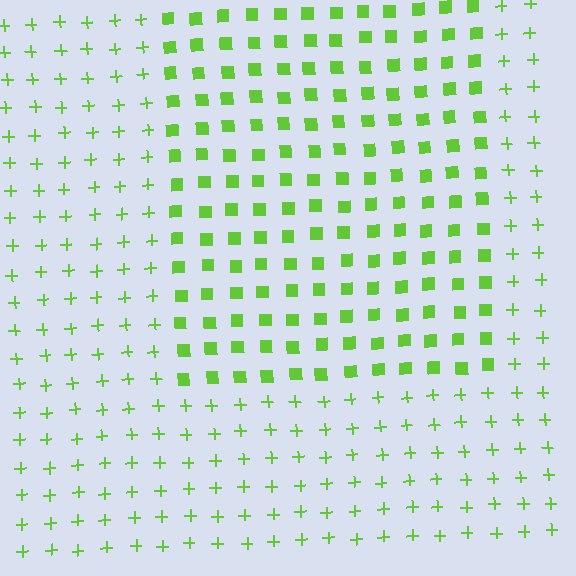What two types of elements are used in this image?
The image uses squares inside the rectangle region and plus signs outside it.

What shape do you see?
I see a rectangle.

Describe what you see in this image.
The image is filled with small lime elements arranged in a uniform grid. A rectangle-shaped region contains squares, while the surrounding area contains plus signs. The boundary is defined purely by the change in element shape.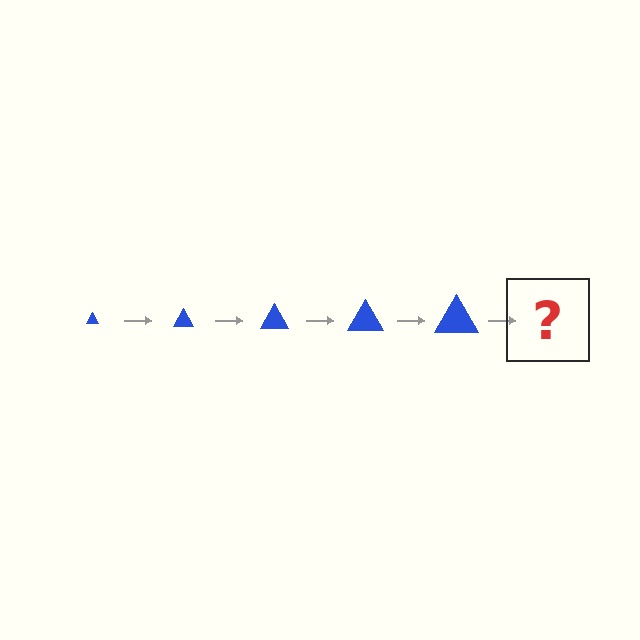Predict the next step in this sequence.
The next step is a blue triangle, larger than the previous one.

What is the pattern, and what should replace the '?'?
The pattern is that the triangle gets progressively larger each step. The '?' should be a blue triangle, larger than the previous one.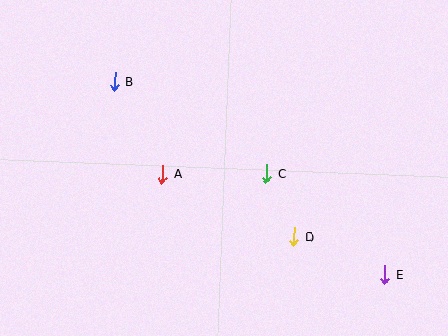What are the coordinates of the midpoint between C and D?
The midpoint between C and D is at (281, 205).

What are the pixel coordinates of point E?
Point E is at (385, 275).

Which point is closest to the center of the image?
Point C at (267, 173) is closest to the center.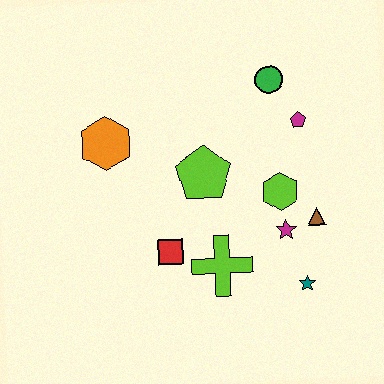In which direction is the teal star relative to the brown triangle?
The teal star is below the brown triangle.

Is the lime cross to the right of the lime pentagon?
Yes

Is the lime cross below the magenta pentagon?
Yes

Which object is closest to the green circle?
The magenta pentagon is closest to the green circle.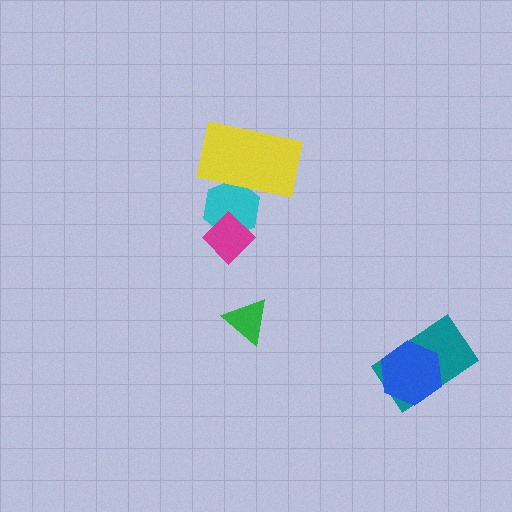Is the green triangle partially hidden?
No, no other shape covers it.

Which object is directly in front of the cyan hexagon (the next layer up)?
The magenta diamond is directly in front of the cyan hexagon.